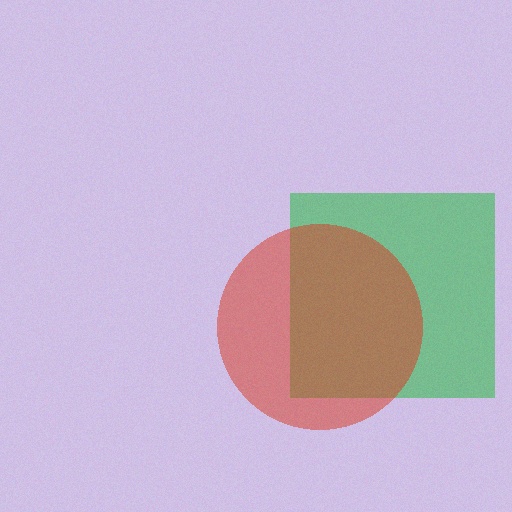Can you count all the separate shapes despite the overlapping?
Yes, there are 2 separate shapes.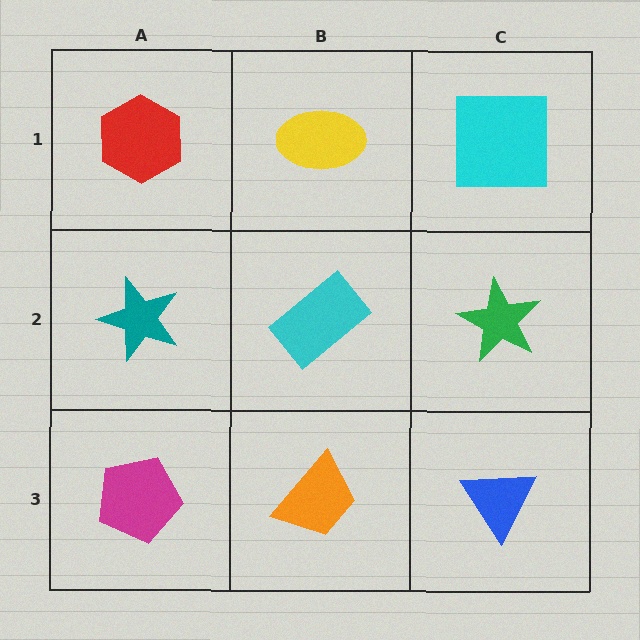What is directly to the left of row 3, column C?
An orange trapezoid.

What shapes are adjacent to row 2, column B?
A yellow ellipse (row 1, column B), an orange trapezoid (row 3, column B), a teal star (row 2, column A), a green star (row 2, column C).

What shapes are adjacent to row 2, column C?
A cyan square (row 1, column C), a blue triangle (row 3, column C), a cyan rectangle (row 2, column B).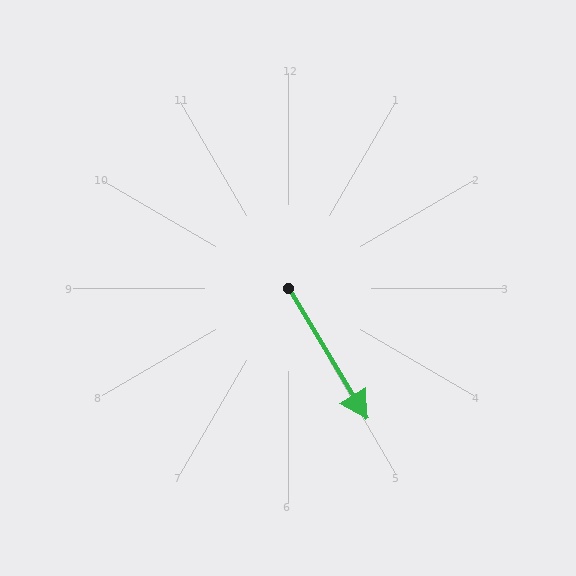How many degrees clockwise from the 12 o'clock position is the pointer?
Approximately 149 degrees.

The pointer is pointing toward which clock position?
Roughly 5 o'clock.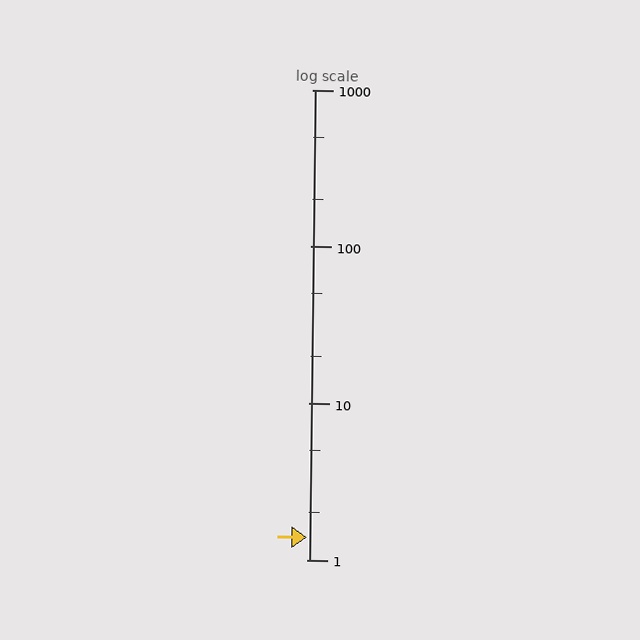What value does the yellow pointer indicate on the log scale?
The pointer indicates approximately 1.4.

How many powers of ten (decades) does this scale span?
The scale spans 3 decades, from 1 to 1000.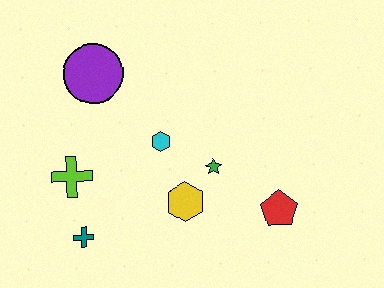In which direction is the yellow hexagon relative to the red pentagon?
The yellow hexagon is to the left of the red pentagon.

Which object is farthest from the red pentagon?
The purple circle is farthest from the red pentagon.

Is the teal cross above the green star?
No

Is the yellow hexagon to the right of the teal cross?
Yes